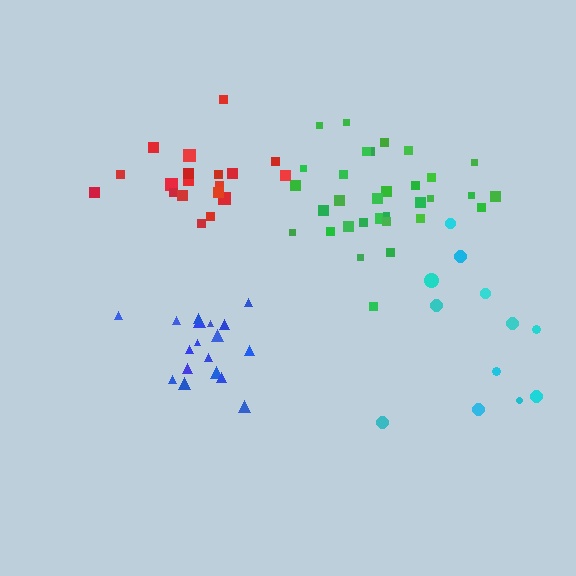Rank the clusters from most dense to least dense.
blue, red, green, cyan.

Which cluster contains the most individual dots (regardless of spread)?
Green (32).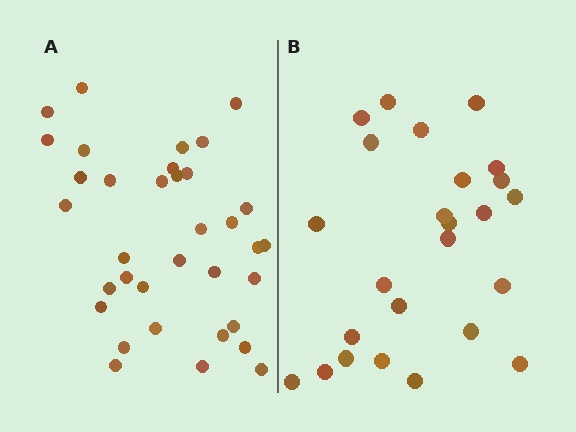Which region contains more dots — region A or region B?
Region A (the left region) has more dots.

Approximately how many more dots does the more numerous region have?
Region A has roughly 10 or so more dots than region B.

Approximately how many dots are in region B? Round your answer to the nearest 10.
About 20 dots. (The exact count is 25, which rounds to 20.)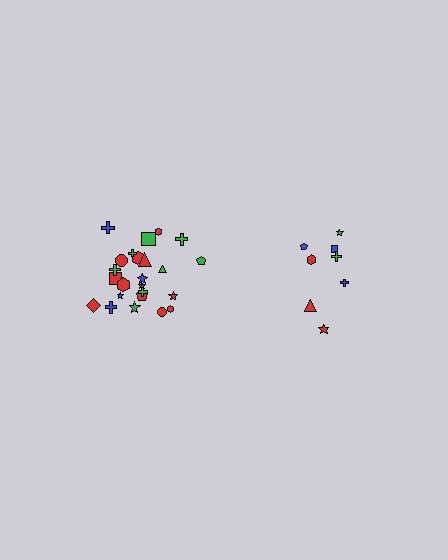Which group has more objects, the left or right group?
The left group.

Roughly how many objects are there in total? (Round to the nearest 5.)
Roughly 35 objects in total.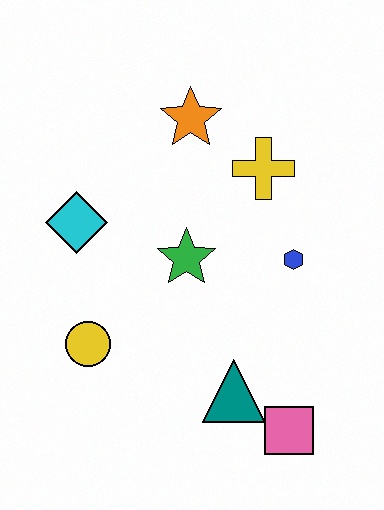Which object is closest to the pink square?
The teal triangle is closest to the pink square.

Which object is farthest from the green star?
The pink square is farthest from the green star.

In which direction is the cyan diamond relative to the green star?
The cyan diamond is to the left of the green star.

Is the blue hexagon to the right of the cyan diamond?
Yes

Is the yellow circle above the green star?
No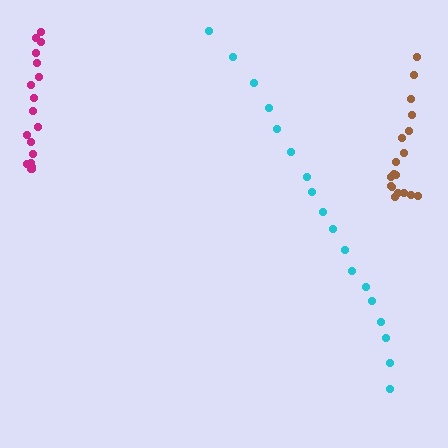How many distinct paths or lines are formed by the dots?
There are 3 distinct paths.